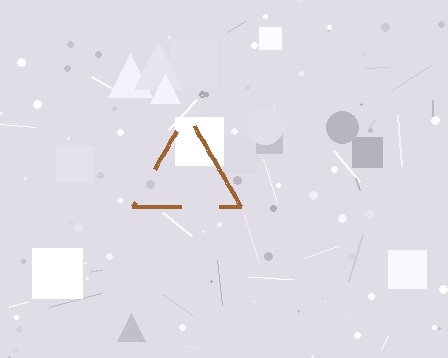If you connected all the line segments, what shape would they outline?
They would outline a triangle.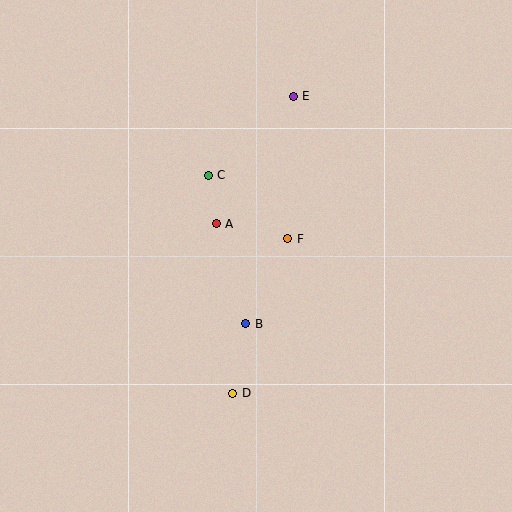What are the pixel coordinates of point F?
Point F is at (288, 239).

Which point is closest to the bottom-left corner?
Point D is closest to the bottom-left corner.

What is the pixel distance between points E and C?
The distance between E and C is 116 pixels.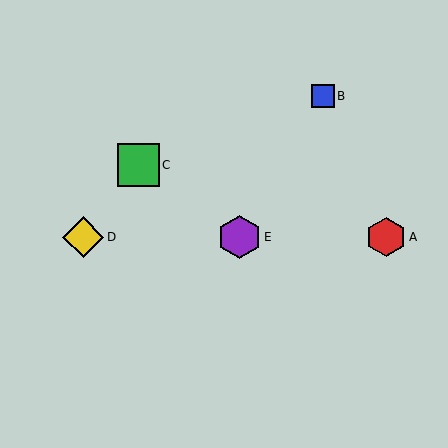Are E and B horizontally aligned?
No, E is at y≈237 and B is at y≈96.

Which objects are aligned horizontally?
Objects A, D, E are aligned horizontally.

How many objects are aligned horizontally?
3 objects (A, D, E) are aligned horizontally.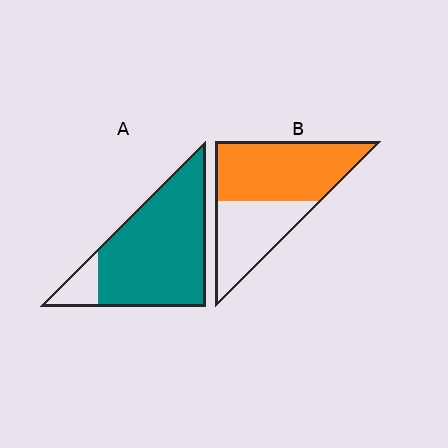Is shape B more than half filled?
Yes.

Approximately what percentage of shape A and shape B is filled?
A is approximately 90% and B is approximately 60%.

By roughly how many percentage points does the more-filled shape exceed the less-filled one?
By roughly 30 percentage points (A over B).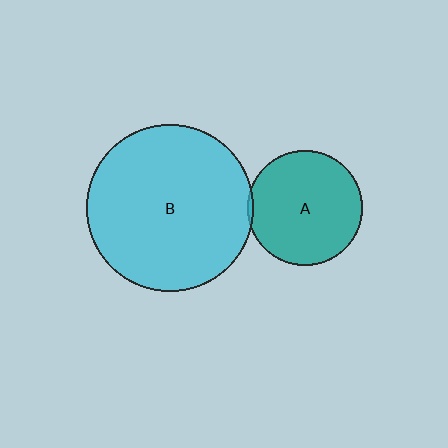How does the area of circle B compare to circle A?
Approximately 2.1 times.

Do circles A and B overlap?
Yes.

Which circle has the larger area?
Circle B (cyan).